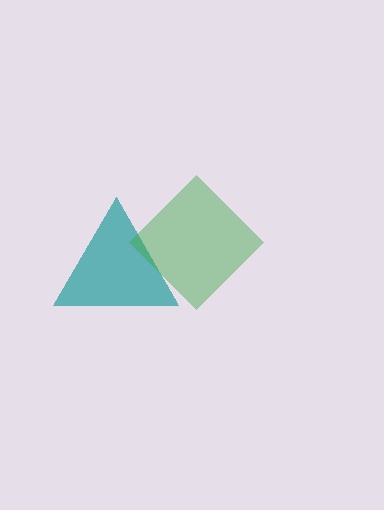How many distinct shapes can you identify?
There are 2 distinct shapes: a teal triangle, a green diamond.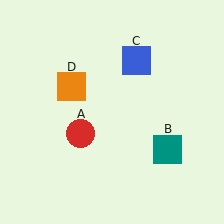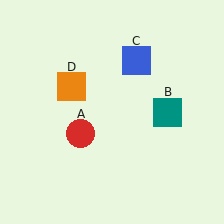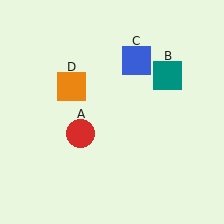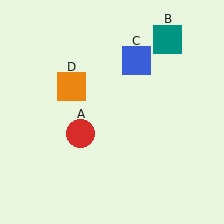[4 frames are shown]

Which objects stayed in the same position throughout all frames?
Red circle (object A) and blue square (object C) and orange square (object D) remained stationary.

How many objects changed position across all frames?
1 object changed position: teal square (object B).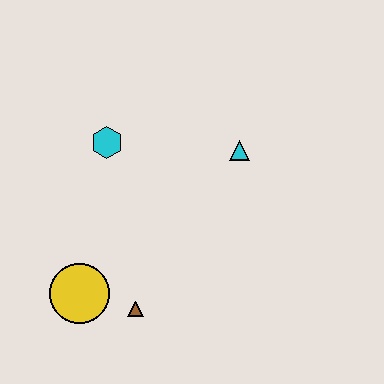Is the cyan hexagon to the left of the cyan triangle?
Yes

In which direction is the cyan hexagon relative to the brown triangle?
The cyan hexagon is above the brown triangle.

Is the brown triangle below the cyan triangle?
Yes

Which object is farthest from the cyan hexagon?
The brown triangle is farthest from the cyan hexagon.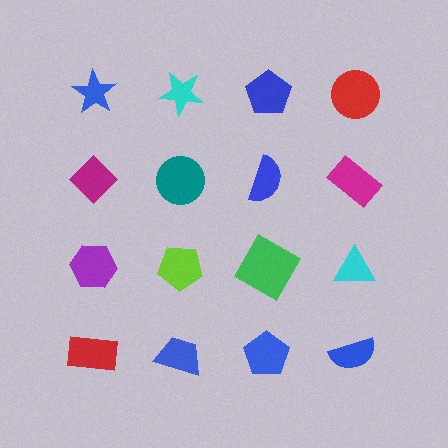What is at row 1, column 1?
A blue star.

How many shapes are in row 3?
4 shapes.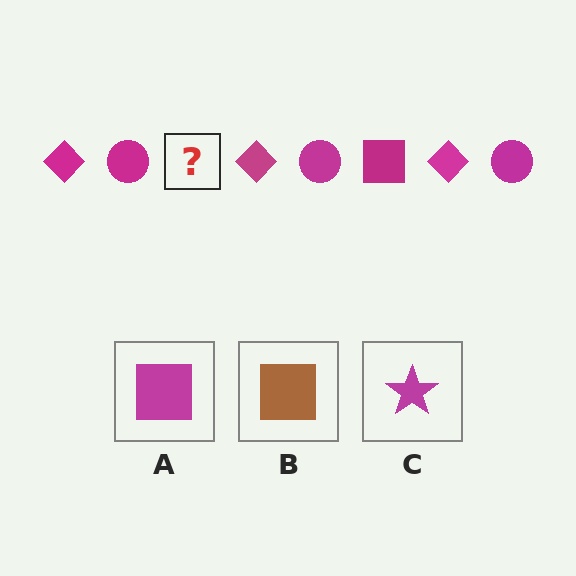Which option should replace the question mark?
Option A.